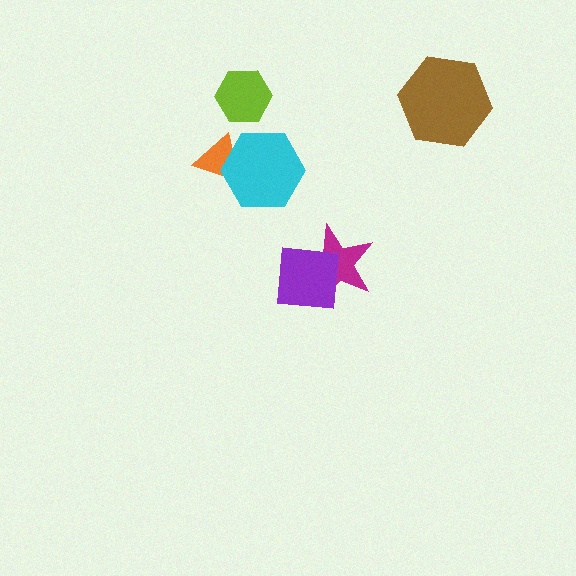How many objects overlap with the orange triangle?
1 object overlaps with the orange triangle.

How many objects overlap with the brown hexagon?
0 objects overlap with the brown hexagon.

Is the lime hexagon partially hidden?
No, no other shape covers it.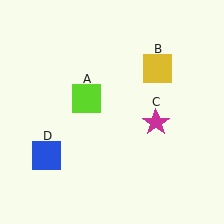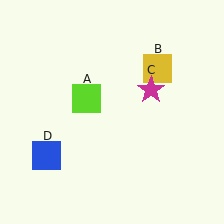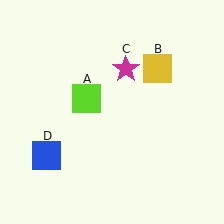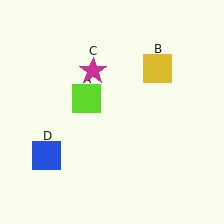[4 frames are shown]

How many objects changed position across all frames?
1 object changed position: magenta star (object C).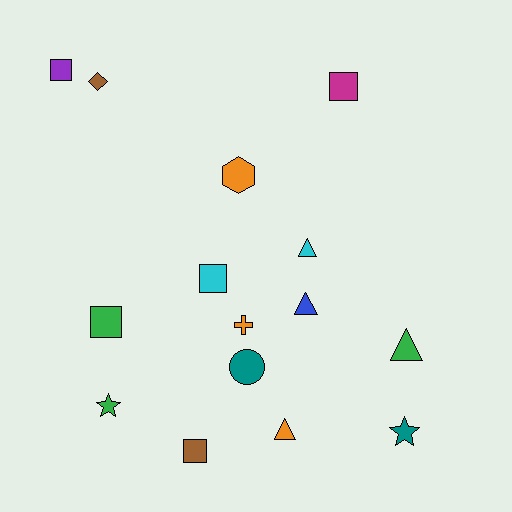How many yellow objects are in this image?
There are no yellow objects.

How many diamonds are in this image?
There is 1 diamond.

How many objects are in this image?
There are 15 objects.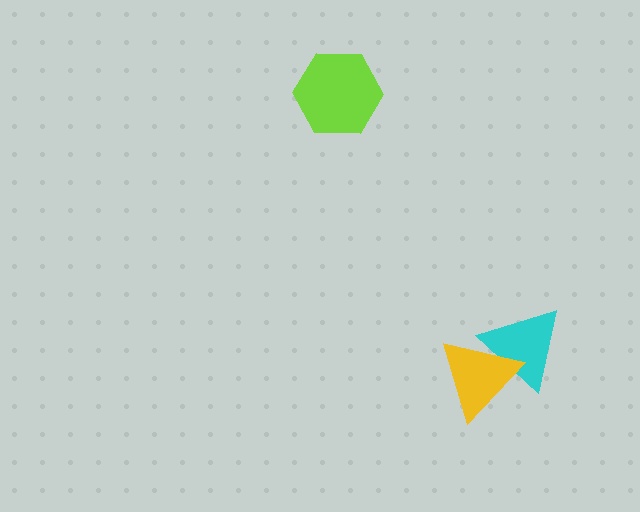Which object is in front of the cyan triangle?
The yellow triangle is in front of the cyan triangle.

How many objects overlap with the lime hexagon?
0 objects overlap with the lime hexagon.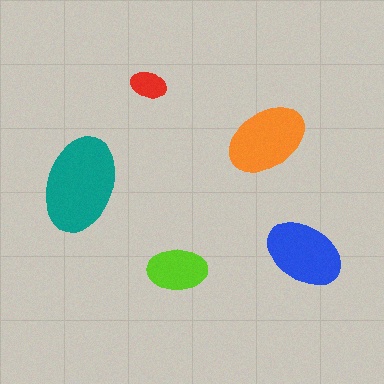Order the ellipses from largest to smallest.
the teal one, the orange one, the blue one, the lime one, the red one.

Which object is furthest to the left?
The teal ellipse is leftmost.